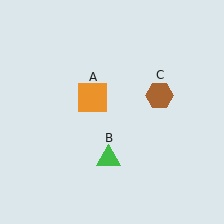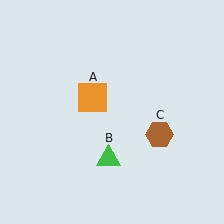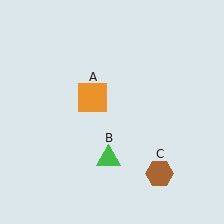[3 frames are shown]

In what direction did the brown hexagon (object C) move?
The brown hexagon (object C) moved down.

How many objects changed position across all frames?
1 object changed position: brown hexagon (object C).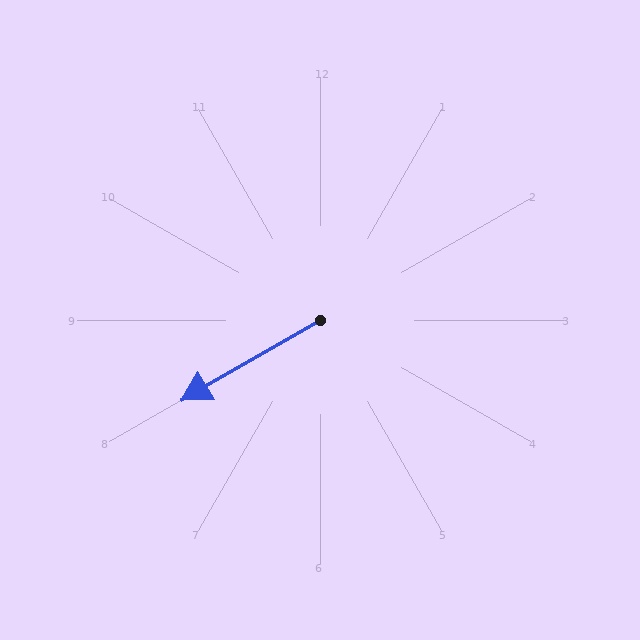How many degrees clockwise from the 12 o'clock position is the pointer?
Approximately 240 degrees.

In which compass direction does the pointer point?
Southwest.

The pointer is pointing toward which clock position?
Roughly 8 o'clock.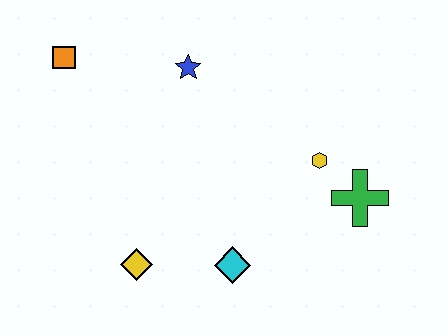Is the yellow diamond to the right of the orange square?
Yes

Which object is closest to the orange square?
The blue star is closest to the orange square.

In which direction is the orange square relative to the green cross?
The orange square is to the left of the green cross.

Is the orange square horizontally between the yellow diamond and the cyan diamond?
No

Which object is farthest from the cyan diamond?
The orange square is farthest from the cyan diamond.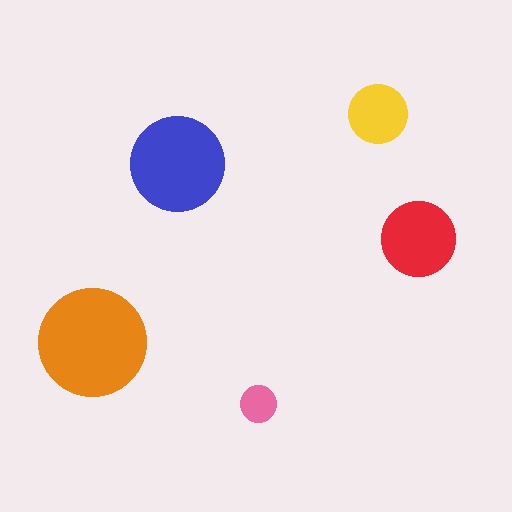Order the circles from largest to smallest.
the orange one, the blue one, the red one, the yellow one, the pink one.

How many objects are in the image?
There are 5 objects in the image.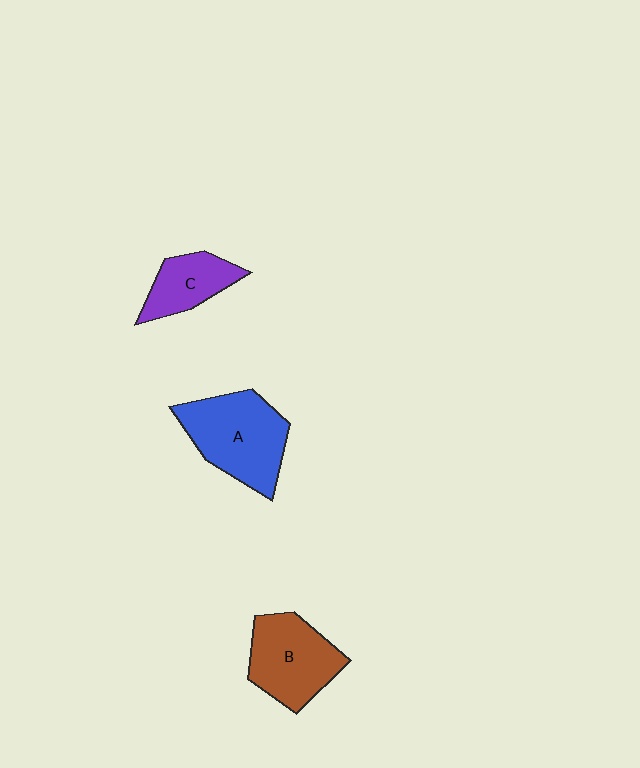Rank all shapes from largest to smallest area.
From largest to smallest: A (blue), B (brown), C (purple).